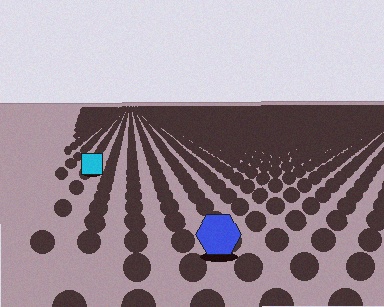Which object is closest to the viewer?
The blue hexagon is closest. The texture marks near it are larger and more spread out.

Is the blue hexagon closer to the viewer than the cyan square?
Yes. The blue hexagon is closer — you can tell from the texture gradient: the ground texture is coarser near it.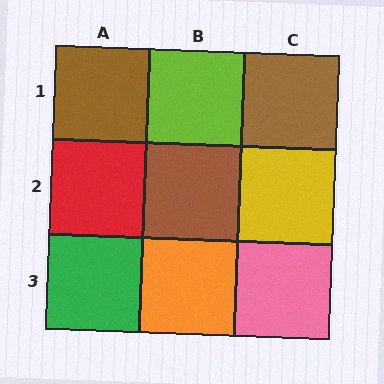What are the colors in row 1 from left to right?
Brown, lime, brown.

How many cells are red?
1 cell is red.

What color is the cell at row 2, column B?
Brown.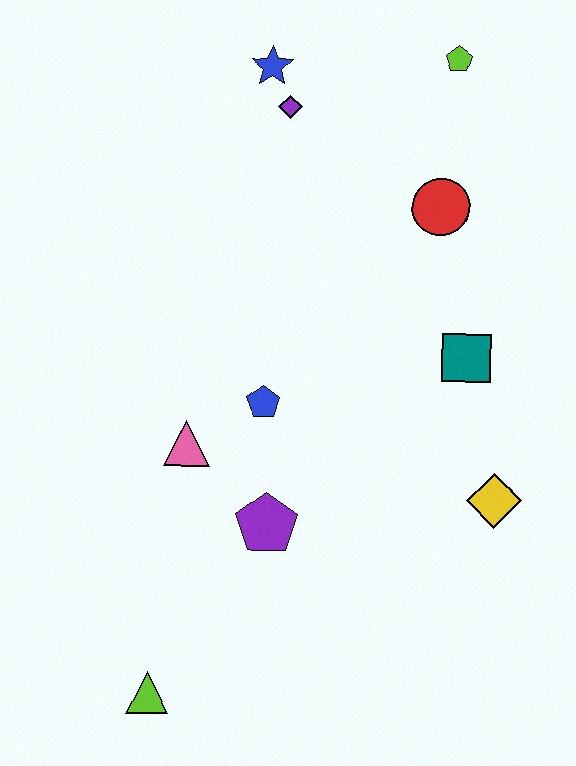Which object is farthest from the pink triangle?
The lime pentagon is farthest from the pink triangle.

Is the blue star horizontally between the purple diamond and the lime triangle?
Yes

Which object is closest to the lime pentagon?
The red circle is closest to the lime pentagon.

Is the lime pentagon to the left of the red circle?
No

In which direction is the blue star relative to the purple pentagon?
The blue star is above the purple pentagon.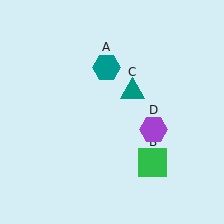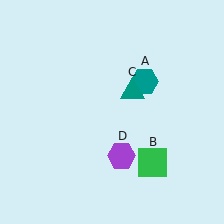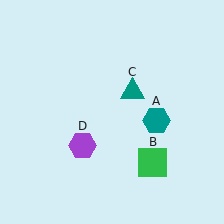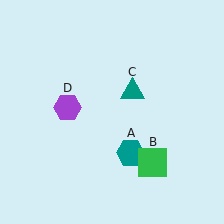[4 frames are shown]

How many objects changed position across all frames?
2 objects changed position: teal hexagon (object A), purple hexagon (object D).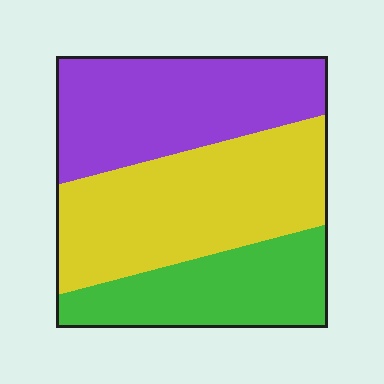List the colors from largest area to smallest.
From largest to smallest: yellow, purple, green.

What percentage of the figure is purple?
Purple covers roughly 35% of the figure.